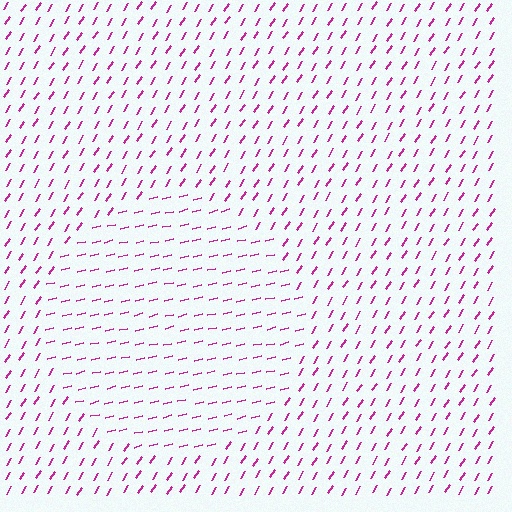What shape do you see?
I see a circle.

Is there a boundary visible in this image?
Yes, there is a texture boundary formed by a change in line orientation.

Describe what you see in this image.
The image is filled with small magenta line segments. A circle region in the image has lines oriented differently from the surrounding lines, creating a visible texture boundary.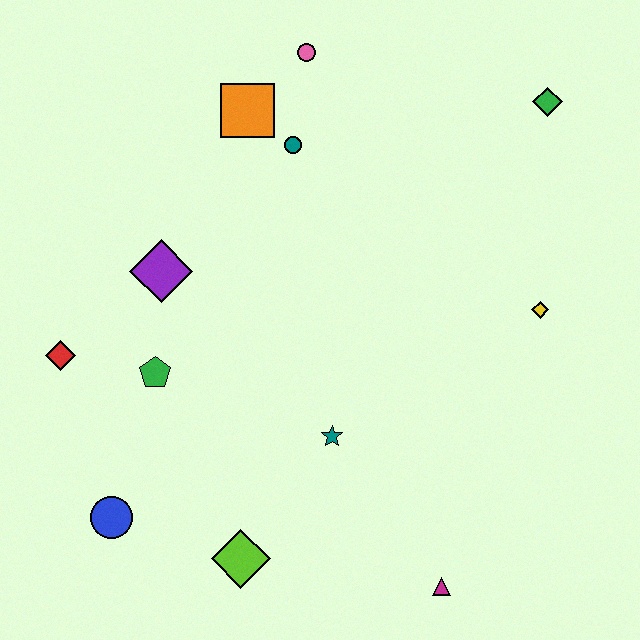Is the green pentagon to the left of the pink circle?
Yes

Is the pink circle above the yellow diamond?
Yes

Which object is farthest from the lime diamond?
The green diamond is farthest from the lime diamond.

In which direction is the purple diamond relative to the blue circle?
The purple diamond is above the blue circle.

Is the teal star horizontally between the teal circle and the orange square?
No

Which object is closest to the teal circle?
The orange square is closest to the teal circle.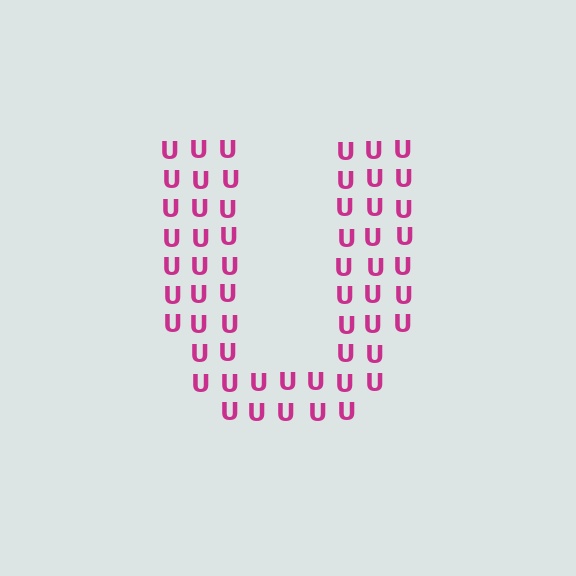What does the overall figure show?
The overall figure shows the letter U.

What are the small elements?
The small elements are letter U's.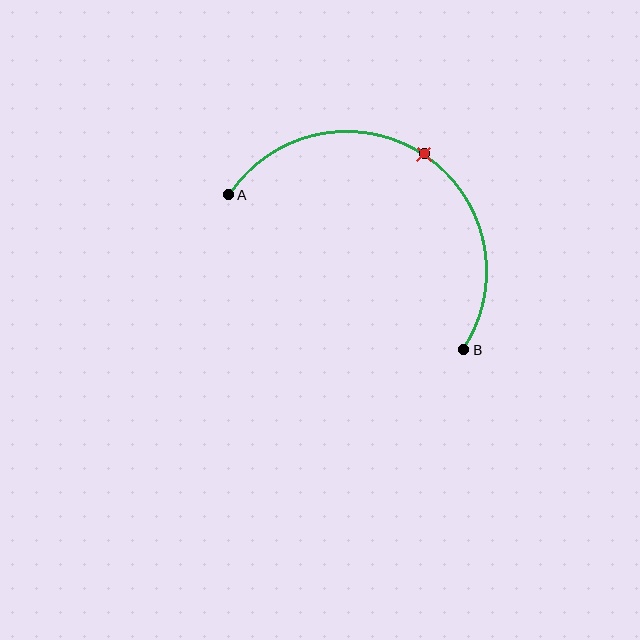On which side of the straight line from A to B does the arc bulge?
The arc bulges above the straight line connecting A and B.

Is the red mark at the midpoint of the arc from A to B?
Yes. The red mark lies on the arc at equal arc-length from both A and B — it is the arc midpoint.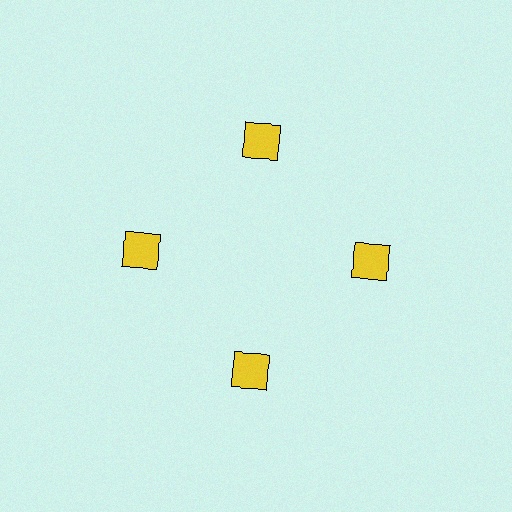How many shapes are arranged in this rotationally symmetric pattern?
There are 4 shapes, arranged in 4 groups of 1.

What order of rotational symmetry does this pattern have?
This pattern has 4-fold rotational symmetry.